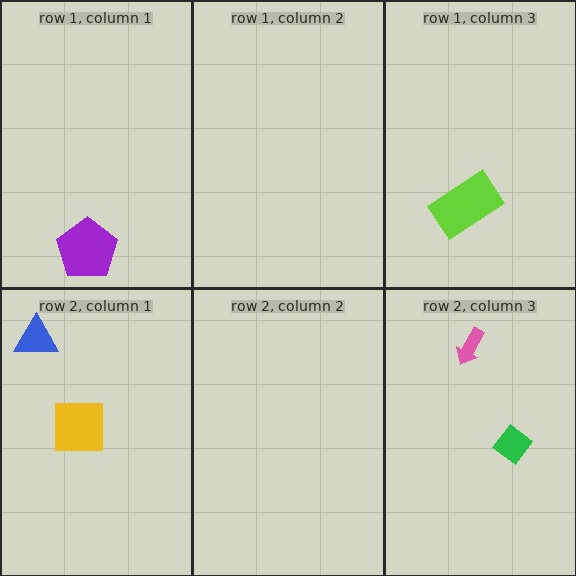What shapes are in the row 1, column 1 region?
The purple pentagon.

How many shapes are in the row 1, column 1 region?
1.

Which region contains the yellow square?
The row 2, column 1 region.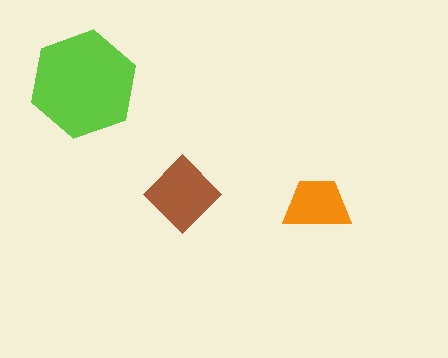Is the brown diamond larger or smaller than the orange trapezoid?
Larger.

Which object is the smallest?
The orange trapezoid.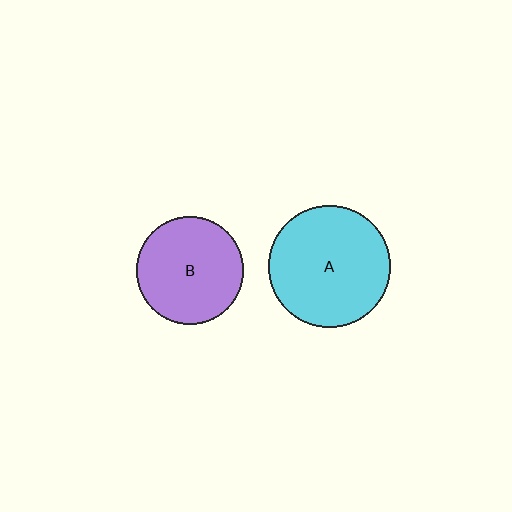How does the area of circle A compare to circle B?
Approximately 1.3 times.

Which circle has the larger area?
Circle A (cyan).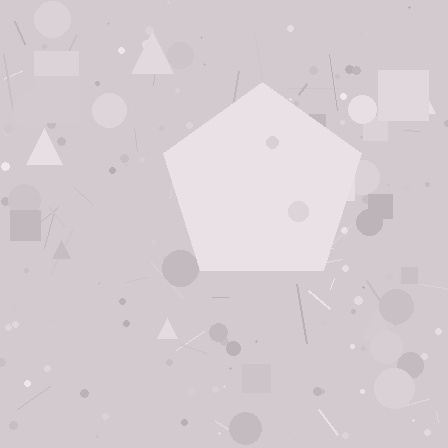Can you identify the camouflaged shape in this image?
The camouflaged shape is a pentagon.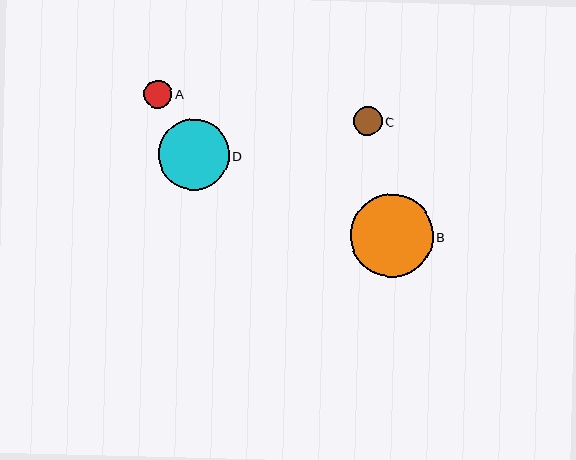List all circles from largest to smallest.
From largest to smallest: B, D, C, A.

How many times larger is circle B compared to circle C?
Circle B is approximately 2.8 times the size of circle C.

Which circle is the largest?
Circle B is the largest with a size of approximately 83 pixels.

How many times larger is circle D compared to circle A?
Circle D is approximately 2.5 times the size of circle A.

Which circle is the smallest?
Circle A is the smallest with a size of approximately 28 pixels.